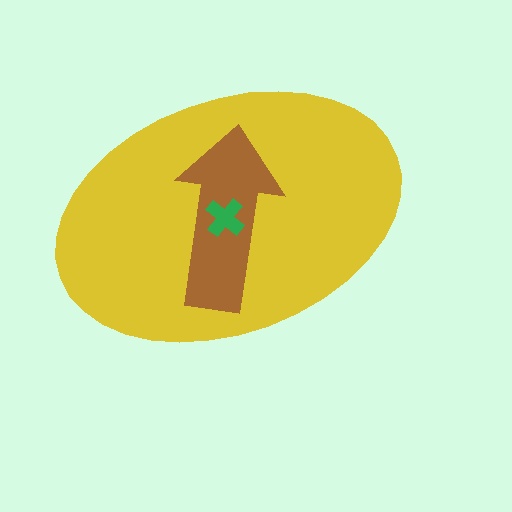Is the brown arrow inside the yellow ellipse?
Yes.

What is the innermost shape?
The green cross.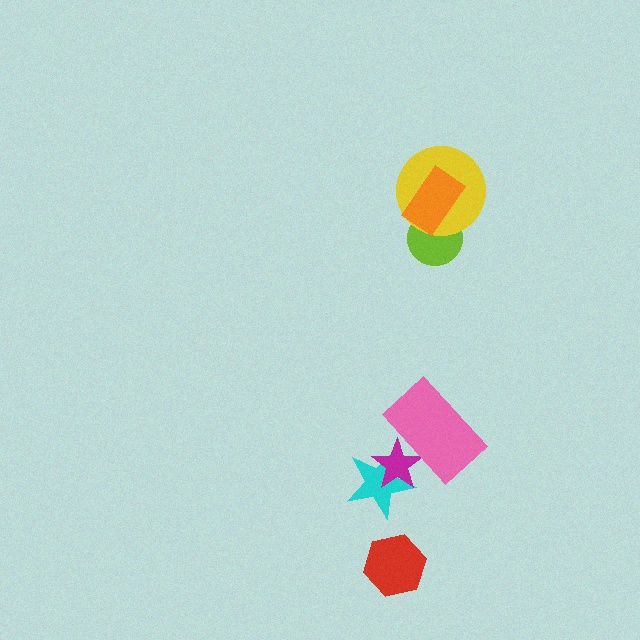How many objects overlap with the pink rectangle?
2 objects overlap with the pink rectangle.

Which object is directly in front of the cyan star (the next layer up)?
The magenta star is directly in front of the cyan star.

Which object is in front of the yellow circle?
The orange rectangle is in front of the yellow circle.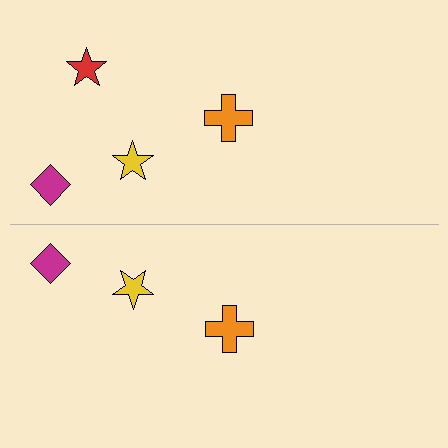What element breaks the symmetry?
A red star is missing from the bottom side.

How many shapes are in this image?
There are 7 shapes in this image.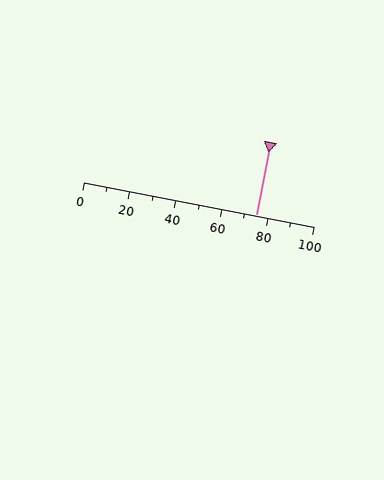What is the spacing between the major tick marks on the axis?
The major ticks are spaced 20 apart.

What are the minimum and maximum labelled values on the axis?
The axis runs from 0 to 100.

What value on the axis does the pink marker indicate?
The marker indicates approximately 75.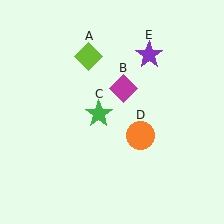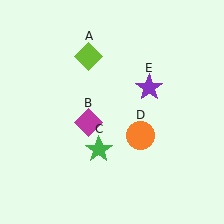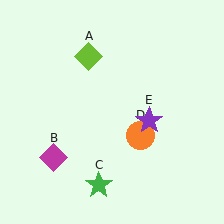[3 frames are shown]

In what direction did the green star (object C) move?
The green star (object C) moved down.